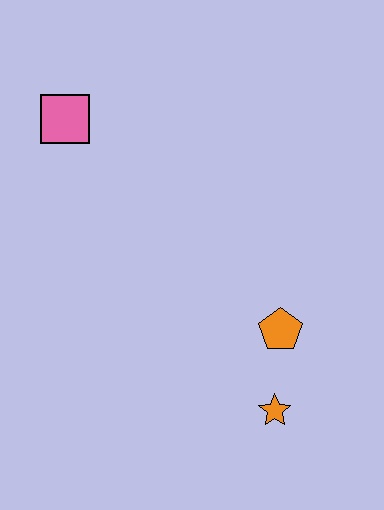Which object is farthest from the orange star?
The pink square is farthest from the orange star.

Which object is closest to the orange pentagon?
The orange star is closest to the orange pentagon.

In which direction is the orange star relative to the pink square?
The orange star is below the pink square.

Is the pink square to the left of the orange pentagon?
Yes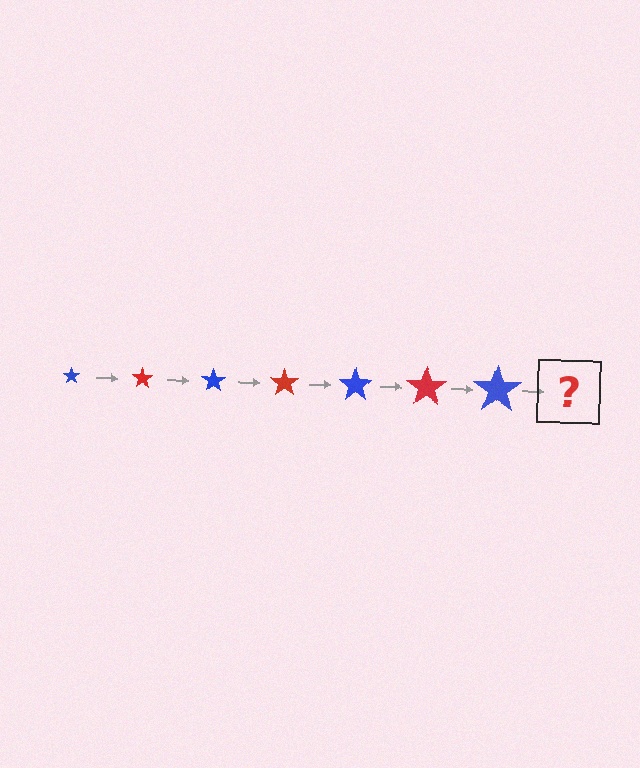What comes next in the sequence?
The next element should be a red star, larger than the previous one.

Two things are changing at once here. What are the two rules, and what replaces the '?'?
The two rules are that the star grows larger each step and the color cycles through blue and red. The '?' should be a red star, larger than the previous one.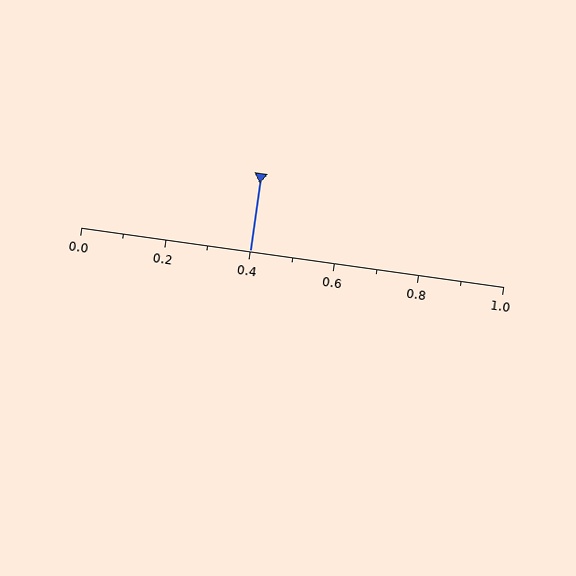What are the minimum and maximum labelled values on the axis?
The axis runs from 0.0 to 1.0.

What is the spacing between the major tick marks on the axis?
The major ticks are spaced 0.2 apart.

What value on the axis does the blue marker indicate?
The marker indicates approximately 0.4.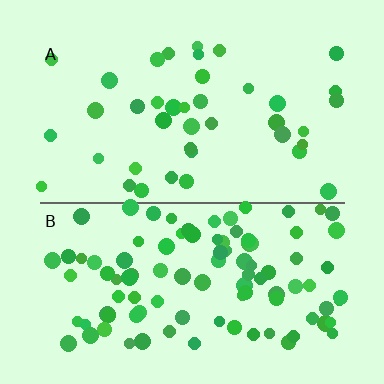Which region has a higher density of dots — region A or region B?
B (the bottom).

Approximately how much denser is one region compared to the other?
Approximately 2.5× — region B over region A.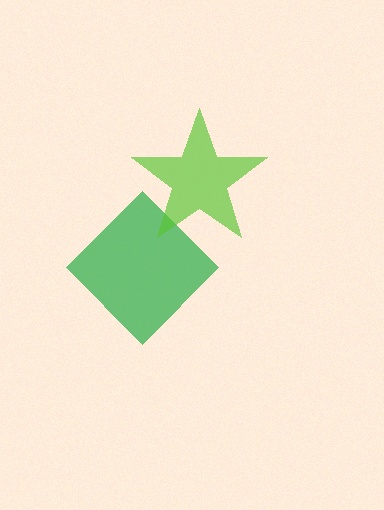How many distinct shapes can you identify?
There are 2 distinct shapes: a green diamond, a lime star.